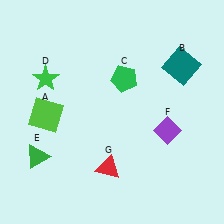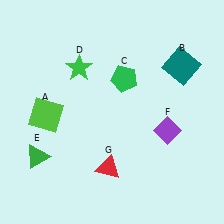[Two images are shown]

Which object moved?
The green star (D) moved right.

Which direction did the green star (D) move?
The green star (D) moved right.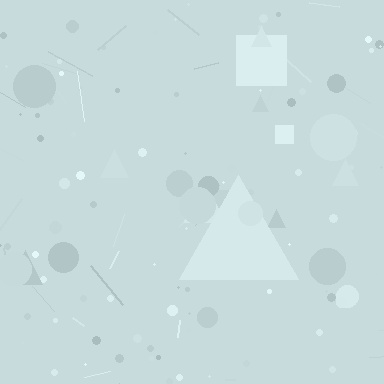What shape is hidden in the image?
A triangle is hidden in the image.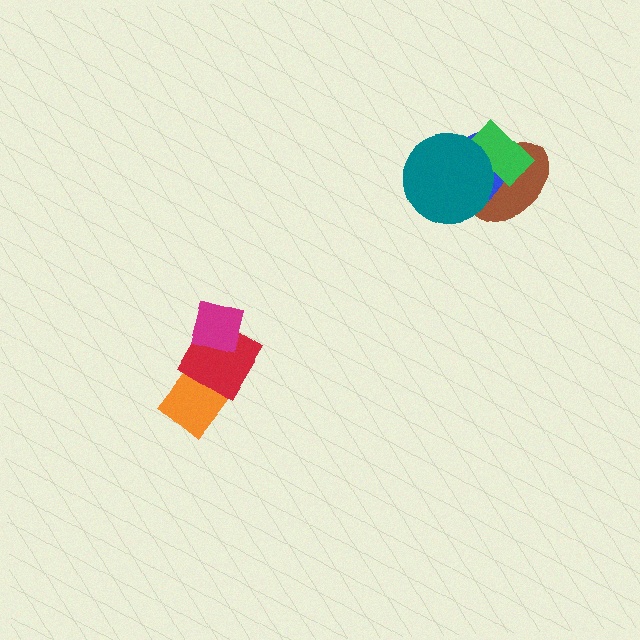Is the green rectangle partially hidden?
Yes, it is partially covered by another shape.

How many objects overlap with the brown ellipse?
3 objects overlap with the brown ellipse.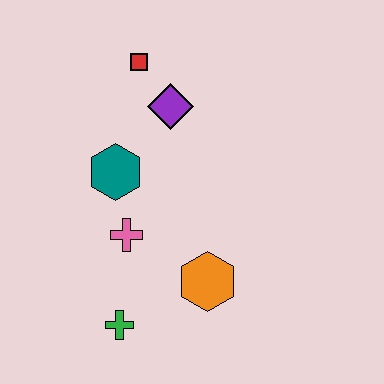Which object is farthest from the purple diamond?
The green cross is farthest from the purple diamond.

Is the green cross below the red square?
Yes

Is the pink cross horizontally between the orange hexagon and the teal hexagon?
Yes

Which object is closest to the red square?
The purple diamond is closest to the red square.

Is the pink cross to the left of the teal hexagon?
No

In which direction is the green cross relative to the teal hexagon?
The green cross is below the teal hexagon.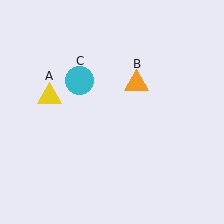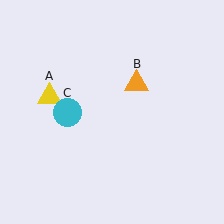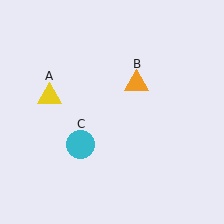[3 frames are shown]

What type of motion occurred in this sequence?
The cyan circle (object C) rotated counterclockwise around the center of the scene.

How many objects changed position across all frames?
1 object changed position: cyan circle (object C).